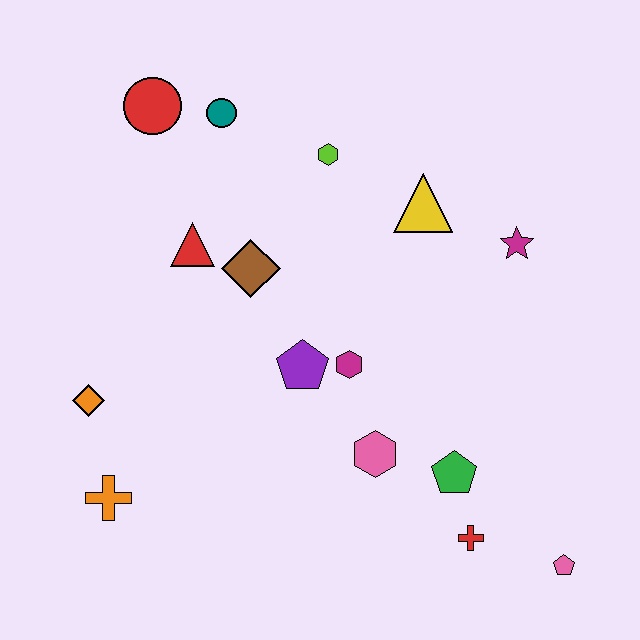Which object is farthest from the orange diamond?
The pink pentagon is farthest from the orange diamond.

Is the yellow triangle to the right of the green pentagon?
No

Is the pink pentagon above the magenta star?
No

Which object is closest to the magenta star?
The yellow triangle is closest to the magenta star.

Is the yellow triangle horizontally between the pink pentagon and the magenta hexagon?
Yes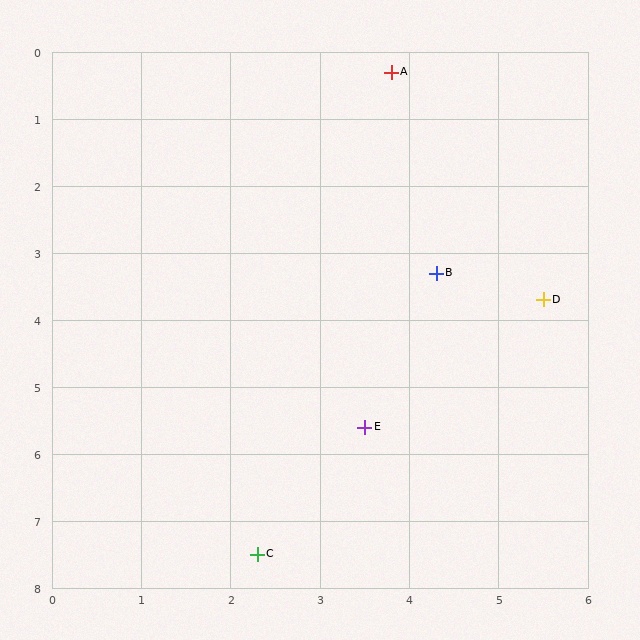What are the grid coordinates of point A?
Point A is at approximately (3.8, 0.3).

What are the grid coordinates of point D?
Point D is at approximately (5.5, 3.7).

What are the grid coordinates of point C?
Point C is at approximately (2.3, 7.5).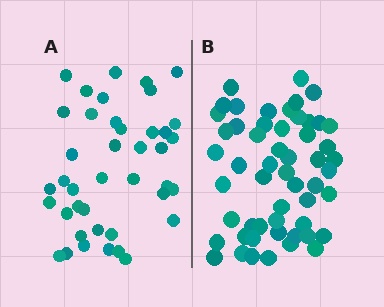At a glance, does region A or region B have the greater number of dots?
Region B (the right region) has more dots.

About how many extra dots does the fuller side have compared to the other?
Region B has approximately 15 more dots than region A.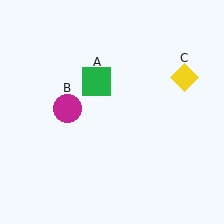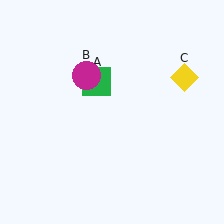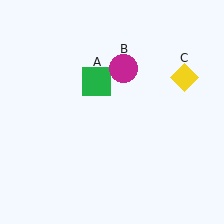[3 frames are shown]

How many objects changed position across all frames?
1 object changed position: magenta circle (object B).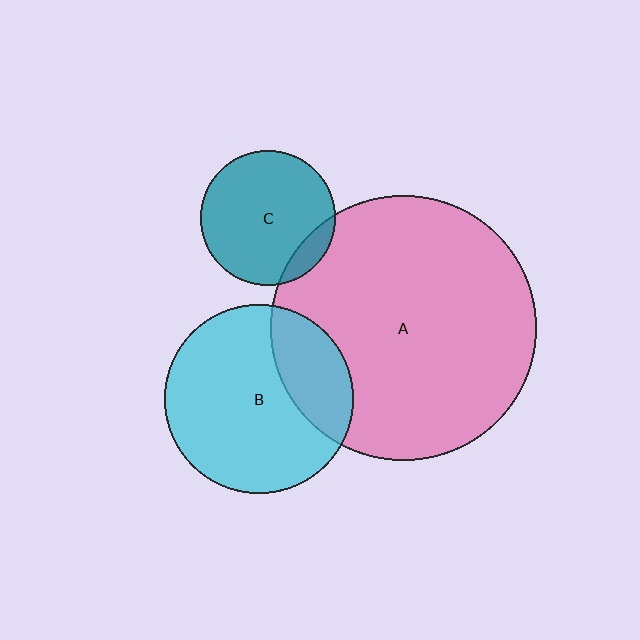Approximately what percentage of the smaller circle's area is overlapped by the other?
Approximately 25%.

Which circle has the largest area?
Circle A (pink).